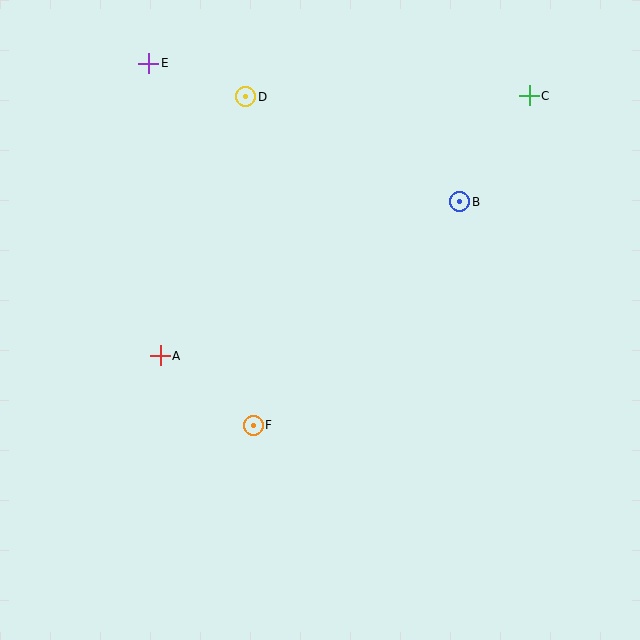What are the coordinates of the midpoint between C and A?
The midpoint between C and A is at (345, 226).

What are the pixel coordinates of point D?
Point D is at (246, 97).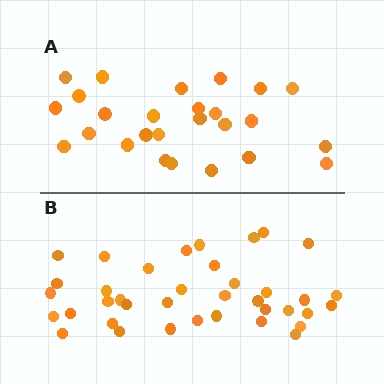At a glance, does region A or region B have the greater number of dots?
Region B (the bottom region) has more dots.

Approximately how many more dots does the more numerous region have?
Region B has roughly 12 or so more dots than region A.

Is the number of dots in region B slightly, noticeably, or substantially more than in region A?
Region B has substantially more. The ratio is roughly 1.5 to 1.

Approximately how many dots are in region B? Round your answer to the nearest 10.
About 40 dots. (The exact count is 38, which rounds to 40.)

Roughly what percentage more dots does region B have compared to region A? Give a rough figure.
About 45% more.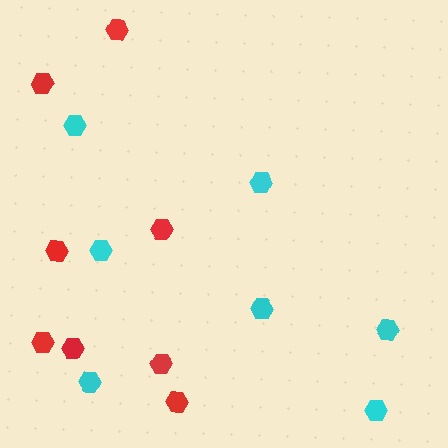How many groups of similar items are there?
There are 2 groups: one group of red hexagons (8) and one group of cyan hexagons (7).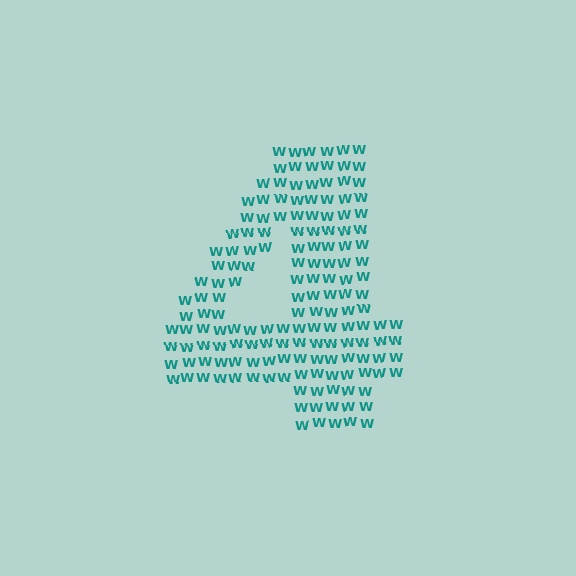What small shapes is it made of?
It is made of small letter W's.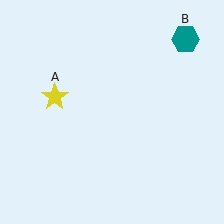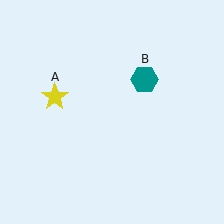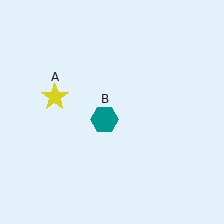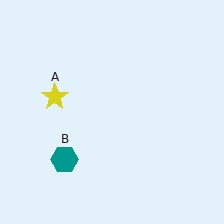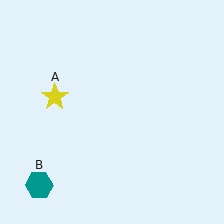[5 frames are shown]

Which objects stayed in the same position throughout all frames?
Yellow star (object A) remained stationary.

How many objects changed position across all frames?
1 object changed position: teal hexagon (object B).